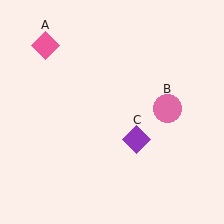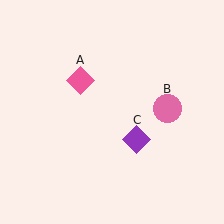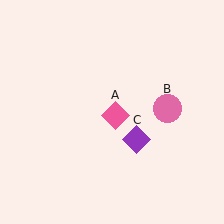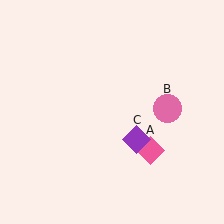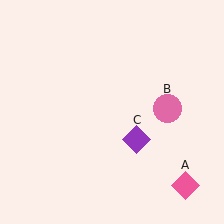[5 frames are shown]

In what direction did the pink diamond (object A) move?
The pink diamond (object A) moved down and to the right.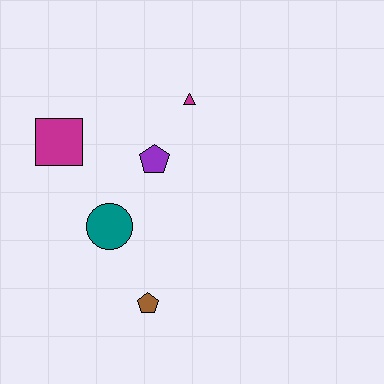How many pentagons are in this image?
There are 2 pentagons.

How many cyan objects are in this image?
There are no cyan objects.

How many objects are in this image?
There are 5 objects.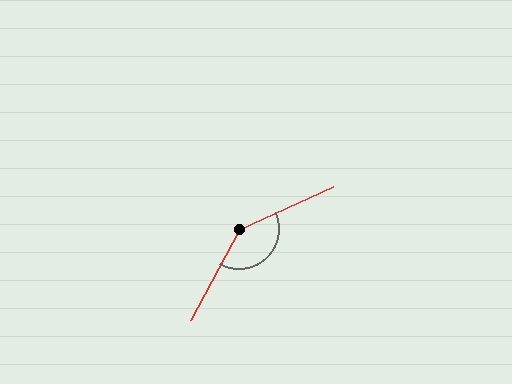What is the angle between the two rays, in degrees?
Approximately 142 degrees.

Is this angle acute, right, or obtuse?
It is obtuse.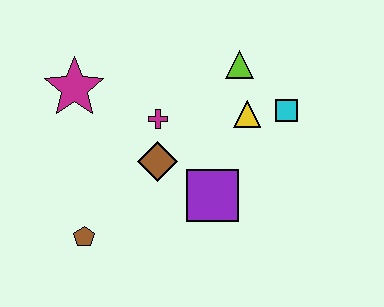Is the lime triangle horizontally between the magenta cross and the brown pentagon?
No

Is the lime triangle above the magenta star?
Yes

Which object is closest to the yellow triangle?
The cyan square is closest to the yellow triangle.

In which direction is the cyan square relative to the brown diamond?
The cyan square is to the right of the brown diamond.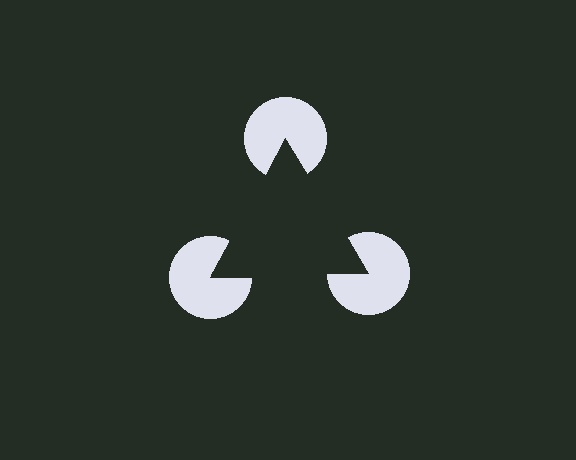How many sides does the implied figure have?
3 sides.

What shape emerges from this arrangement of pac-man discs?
An illusory triangle — its edges are inferred from the aligned wedge cuts in the pac-man discs, not physically drawn.